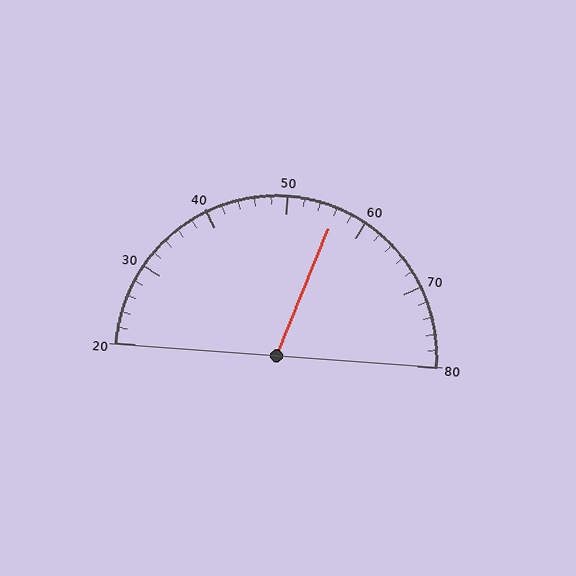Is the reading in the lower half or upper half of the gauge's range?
The reading is in the upper half of the range (20 to 80).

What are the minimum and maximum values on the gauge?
The gauge ranges from 20 to 80.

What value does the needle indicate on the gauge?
The needle indicates approximately 56.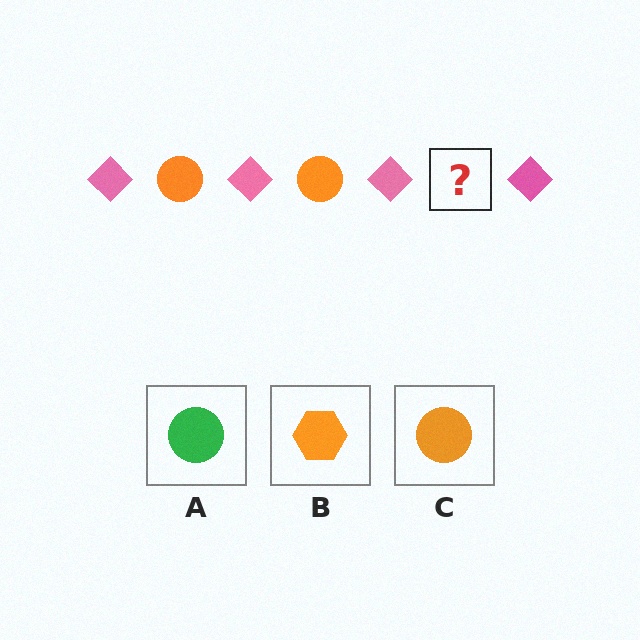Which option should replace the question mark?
Option C.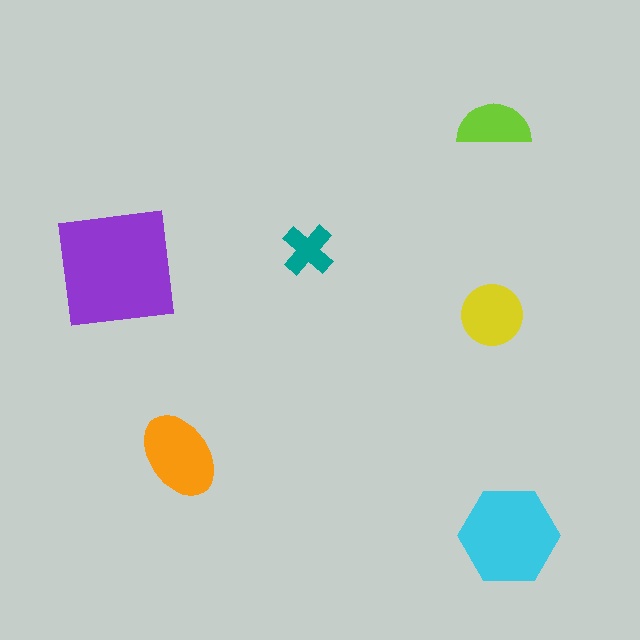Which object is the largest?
The purple square.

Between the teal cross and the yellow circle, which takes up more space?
The yellow circle.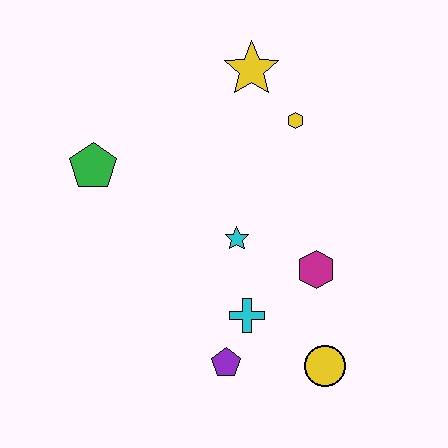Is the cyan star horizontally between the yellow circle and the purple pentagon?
Yes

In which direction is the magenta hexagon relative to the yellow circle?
The magenta hexagon is above the yellow circle.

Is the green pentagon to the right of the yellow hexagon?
No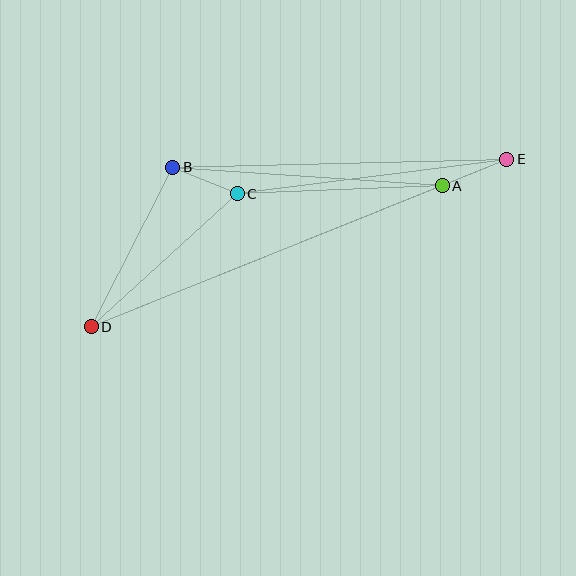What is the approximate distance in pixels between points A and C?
The distance between A and C is approximately 205 pixels.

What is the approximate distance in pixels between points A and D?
The distance between A and D is approximately 378 pixels.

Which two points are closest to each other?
Points B and C are closest to each other.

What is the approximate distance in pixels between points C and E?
The distance between C and E is approximately 272 pixels.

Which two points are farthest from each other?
Points D and E are farthest from each other.